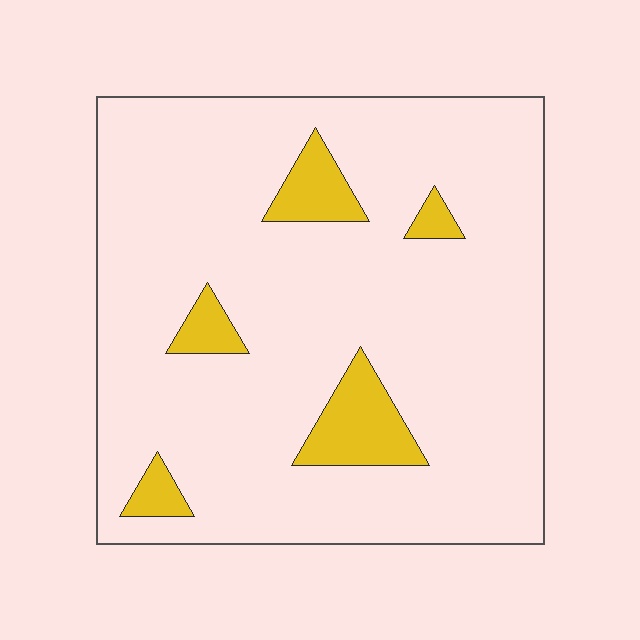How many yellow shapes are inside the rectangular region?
5.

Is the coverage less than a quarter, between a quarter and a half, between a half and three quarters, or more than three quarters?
Less than a quarter.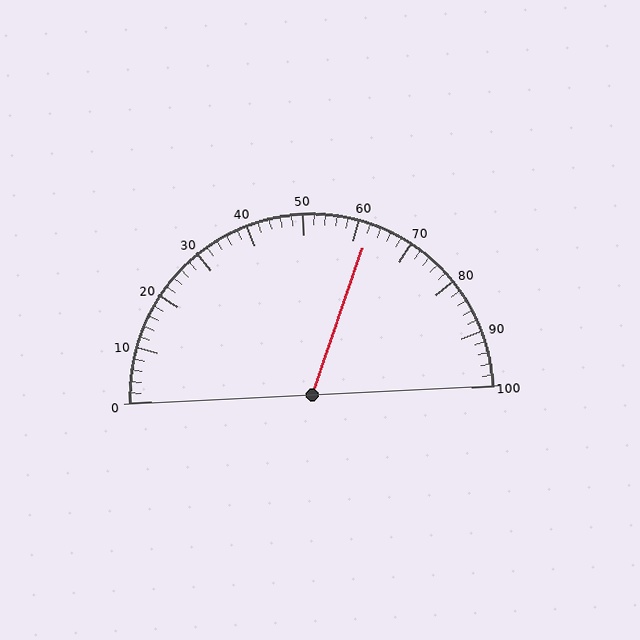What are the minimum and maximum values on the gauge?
The gauge ranges from 0 to 100.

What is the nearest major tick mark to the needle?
The nearest major tick mark is 60.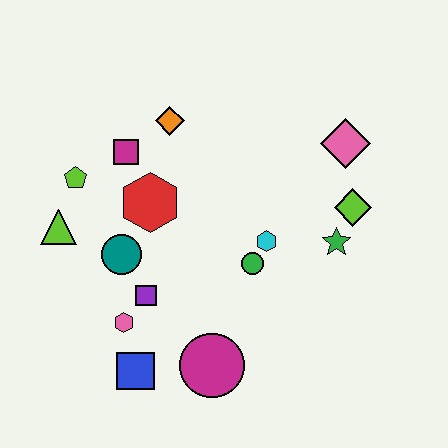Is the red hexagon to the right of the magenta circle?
No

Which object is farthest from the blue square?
The pink diamond is farthest from the blue square.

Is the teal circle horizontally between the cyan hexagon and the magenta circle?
No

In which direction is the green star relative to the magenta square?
The green star is to the right of the magenta square.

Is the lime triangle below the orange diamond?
Yes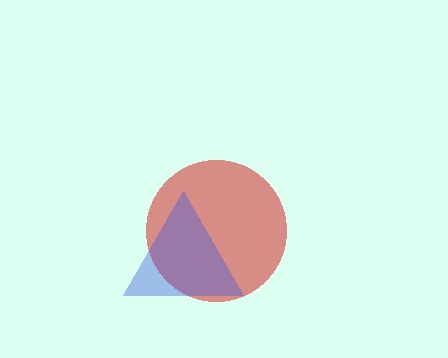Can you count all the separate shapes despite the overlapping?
Yes, there are 2 separate shapes.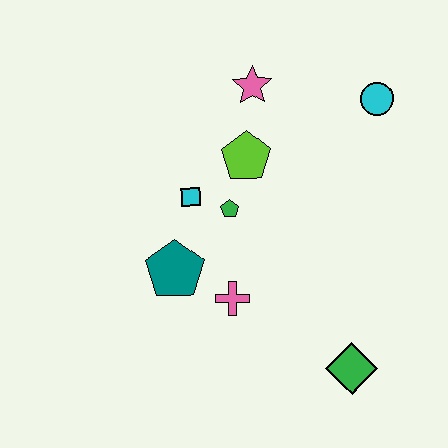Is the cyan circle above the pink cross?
Yes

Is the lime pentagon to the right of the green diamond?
No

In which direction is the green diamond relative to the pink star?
The green diamond is below the pink star.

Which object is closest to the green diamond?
The pink cross is closest to the green diamond.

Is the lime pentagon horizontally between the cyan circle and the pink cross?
Yes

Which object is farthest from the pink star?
The green diamond is farthest from the pink star.